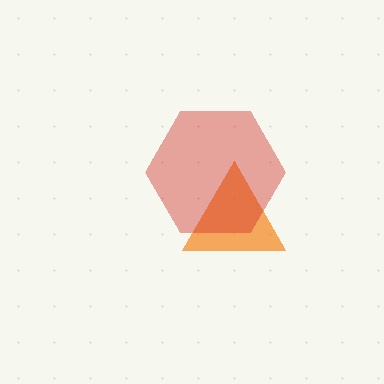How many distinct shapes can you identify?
There are 2 distinct shapes: an orange triangle, a red hexagon.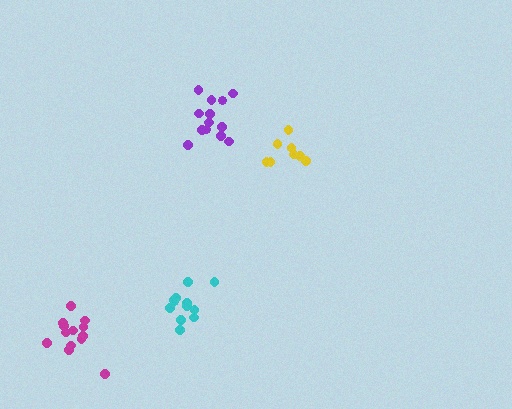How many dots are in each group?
Group 1: 8 dots, Group 2: 13 dots, Group 3: 13 dots, Group 4: 12 dots (46 total).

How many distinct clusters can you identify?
There are 4 distinct clusters.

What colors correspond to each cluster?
The clusters are colored: yellow, purple, magenta, cyan.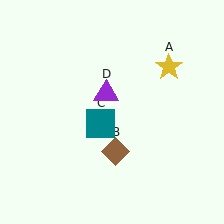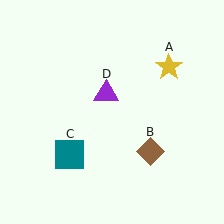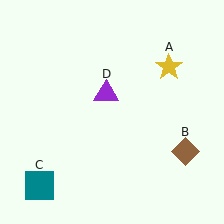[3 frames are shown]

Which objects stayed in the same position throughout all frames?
Yellow star (object A) and purple triangle (object D) remained stationary.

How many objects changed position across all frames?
2 objects changed position: brown diamond (object B), teal square (object C).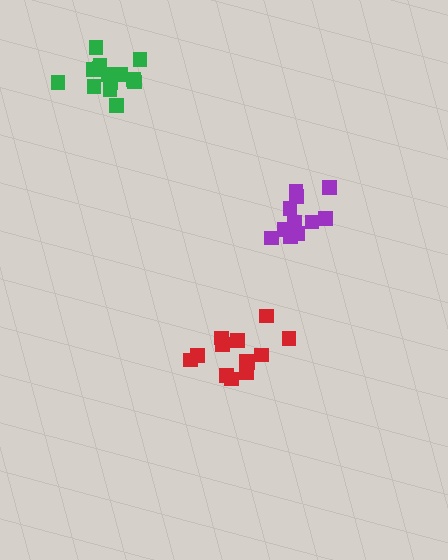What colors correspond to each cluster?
The clusters are colored: red, purple, green.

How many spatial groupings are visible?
There are 3 spatial groupings.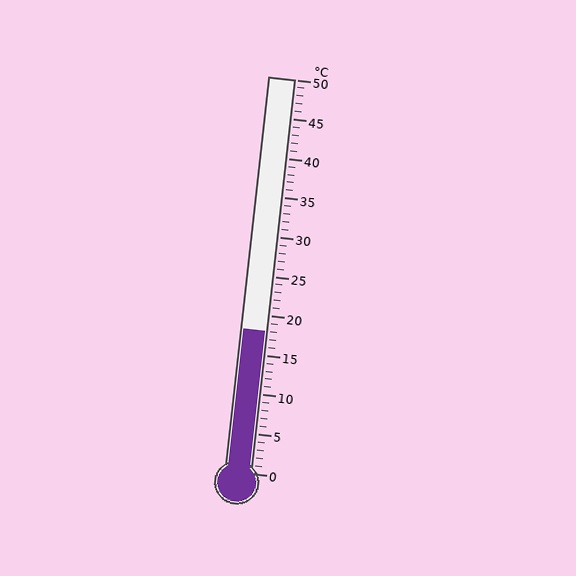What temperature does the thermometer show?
The thermometer shows approximately 18°C.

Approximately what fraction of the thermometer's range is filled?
The thermometer is filled to approximately 35% of its range.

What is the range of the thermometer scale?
The thermometer scale ranges from 0°C to 50°C.